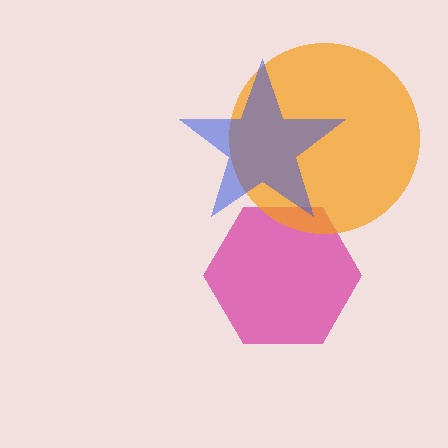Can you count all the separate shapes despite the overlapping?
Yes, there are 3 separate shapes.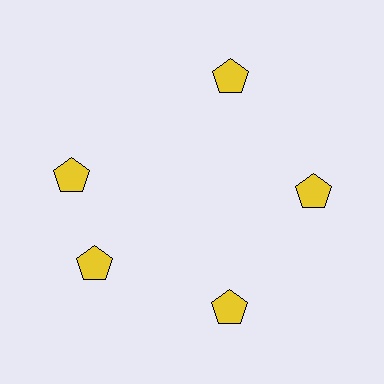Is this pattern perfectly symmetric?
No. The 5 yellow pentagons are arranged in a ring, but one element near the 10 o'clock position is rotated out of alignment along the ring, breaking the 5-fold rotational symmetry.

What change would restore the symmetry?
The symmetry would be restored by rotating it back into even spacing with its neighbors so that all 5 pentagons sit at equal angles and equal distance from the center.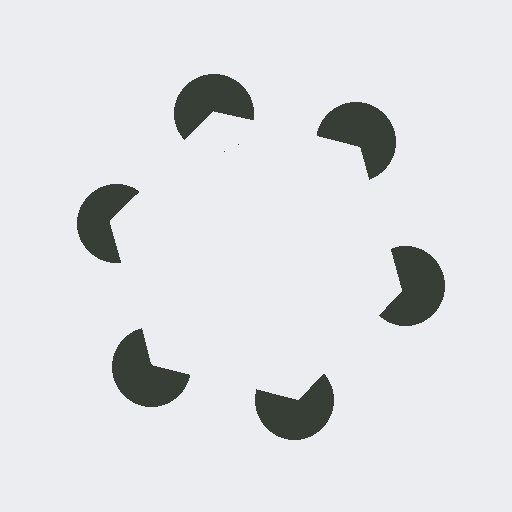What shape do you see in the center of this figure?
An illusory hexagon — its edges are inferred from the aligned wedge cuts in the pac-man discs, not physically drawn.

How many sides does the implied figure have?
6 sides.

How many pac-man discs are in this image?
There are 6 — one at each vertex of the illusory hexagon.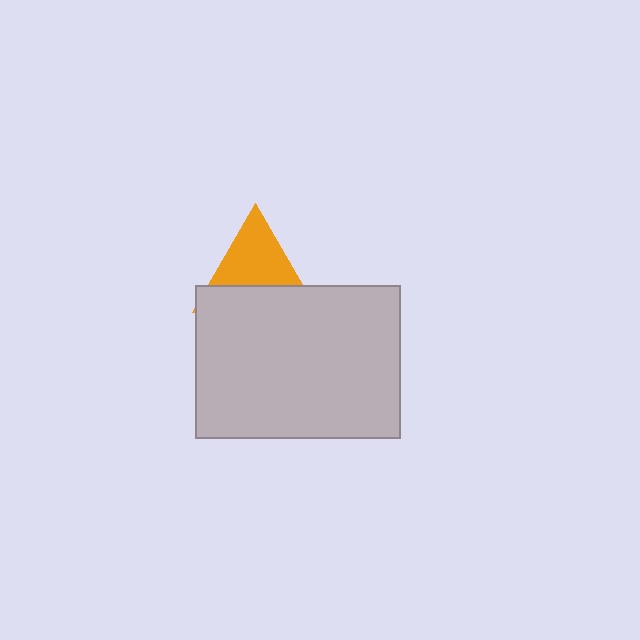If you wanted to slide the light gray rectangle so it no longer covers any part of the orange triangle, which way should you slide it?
Slide it down — that is the most direct way to separate the two shapes.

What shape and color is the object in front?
The object in front is a light gray rectangle.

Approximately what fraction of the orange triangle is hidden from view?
Roughly 44% of the orange triangle is hidden behind the light gray rectangle.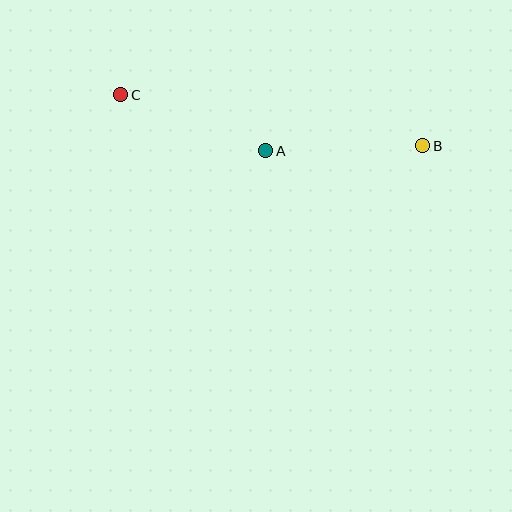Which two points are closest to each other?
Points A and C are closest to each other.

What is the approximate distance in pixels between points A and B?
The distance between A and B is approximately 157 pixels.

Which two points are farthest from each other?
Points B and C are farthest from each other.